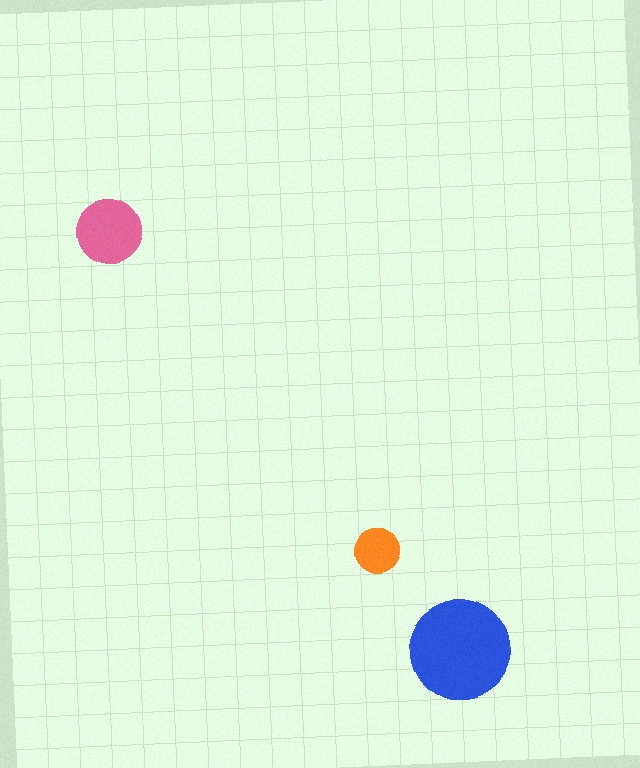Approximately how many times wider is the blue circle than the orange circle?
About 2 times wider.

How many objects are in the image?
There are 3 objects in the image.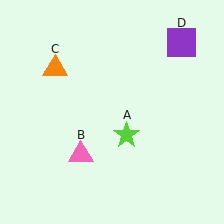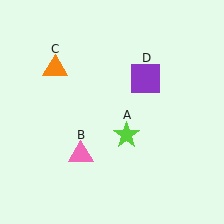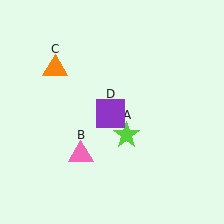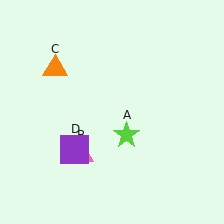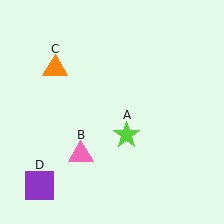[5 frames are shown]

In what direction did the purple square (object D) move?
The purple square (object D) moved down and to the left.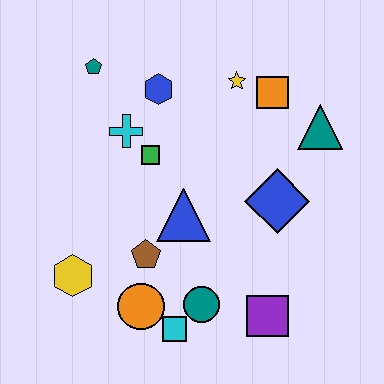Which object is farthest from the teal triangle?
The yellow hexagon is farthest from the teal triangle.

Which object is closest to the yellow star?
The orange square is closest to the yellow star.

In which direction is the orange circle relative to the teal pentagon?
The orange circle is below the teal pentagon.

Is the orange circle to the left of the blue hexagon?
Yes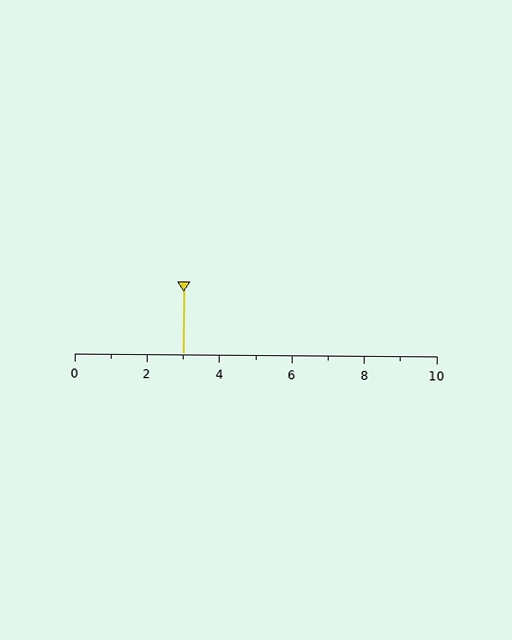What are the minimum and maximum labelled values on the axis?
The axis runs from 0 to 10.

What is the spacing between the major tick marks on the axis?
The major ticks are spaced 2 apart.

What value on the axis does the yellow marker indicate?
The marker indicates approximately 3.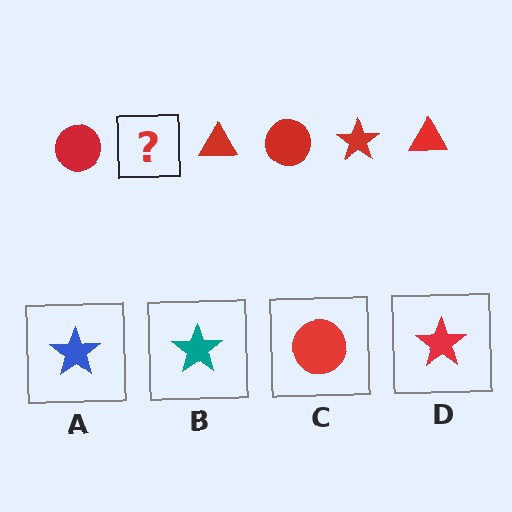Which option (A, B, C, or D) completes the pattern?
D.